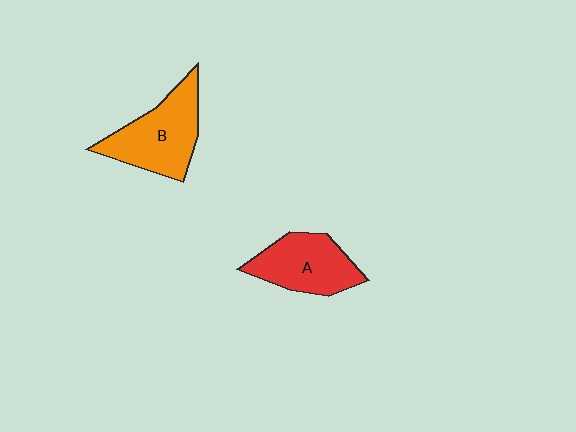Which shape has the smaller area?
Shape A (red).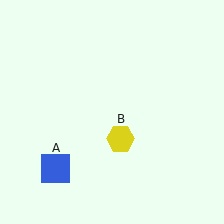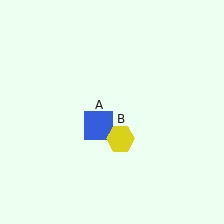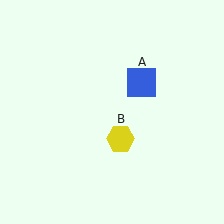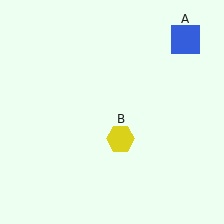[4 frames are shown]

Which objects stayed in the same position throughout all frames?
Yellow hexagon (object B) remained stationary.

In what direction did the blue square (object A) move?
The blue square (object A) moved up and to the right.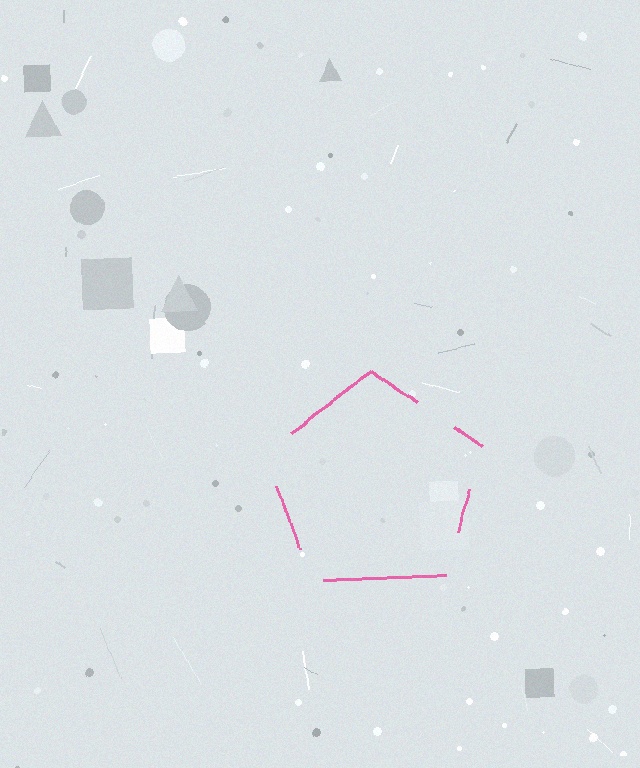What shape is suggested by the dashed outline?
The dashed outline suggests a pentagon.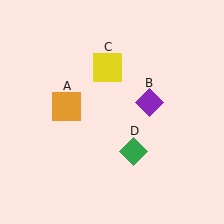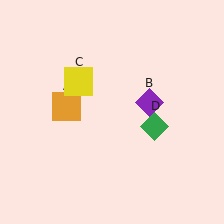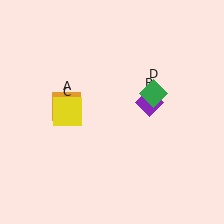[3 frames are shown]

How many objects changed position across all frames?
2 objects changed position: yellow square (object C), green diamond (object D).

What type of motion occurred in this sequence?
The yellow square (object C), green diamond (object D) rotated counterclockwise around the center of the scene.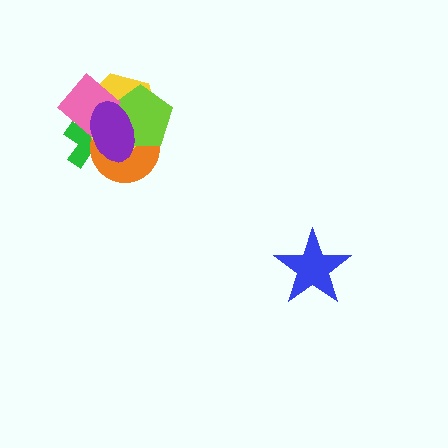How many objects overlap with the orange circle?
5 objects overlap with the orange circle.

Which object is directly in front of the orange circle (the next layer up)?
The yellow hexagon is directly in front of the orange circle.